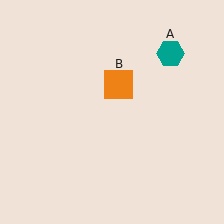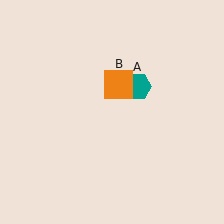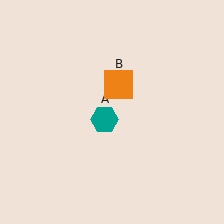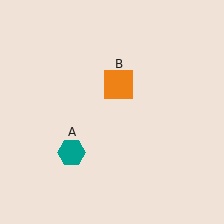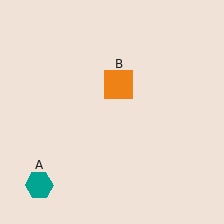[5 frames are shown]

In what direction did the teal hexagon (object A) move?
The teal hexagon (object A) moved down and to the left.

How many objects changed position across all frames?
1 object changed position: teal hexagon (object A).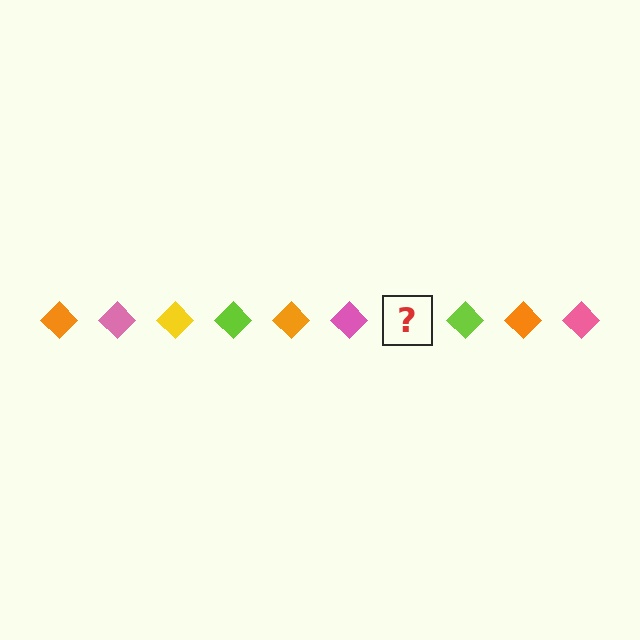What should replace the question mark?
The question mark should be replaced with a yellow diamond.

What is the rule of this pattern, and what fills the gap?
The rule is that the pattern cycles through orange, pink, yellow, lime diamonds. The gap should be filled with a yellow diamond.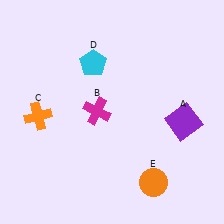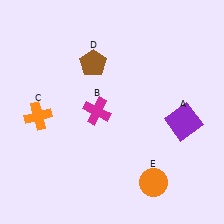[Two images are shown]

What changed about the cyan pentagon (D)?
In Image 1, D is cyan. In Image 2, it changed to brown.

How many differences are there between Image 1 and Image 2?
There is 1 difference between the two images.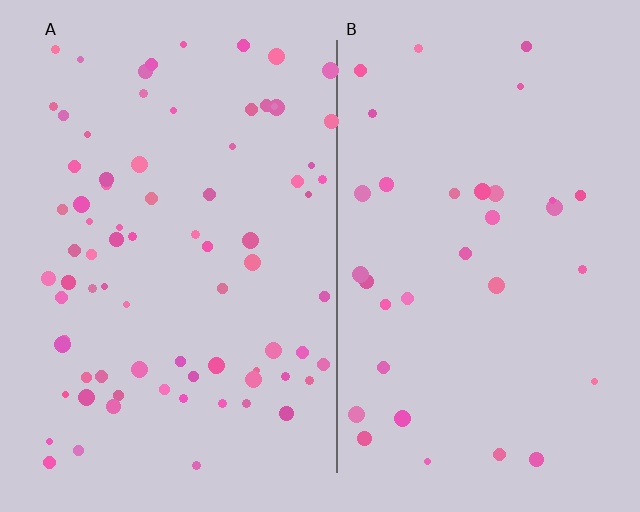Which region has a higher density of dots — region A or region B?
A (the left).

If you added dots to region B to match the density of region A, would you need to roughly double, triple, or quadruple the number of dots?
Approximately double.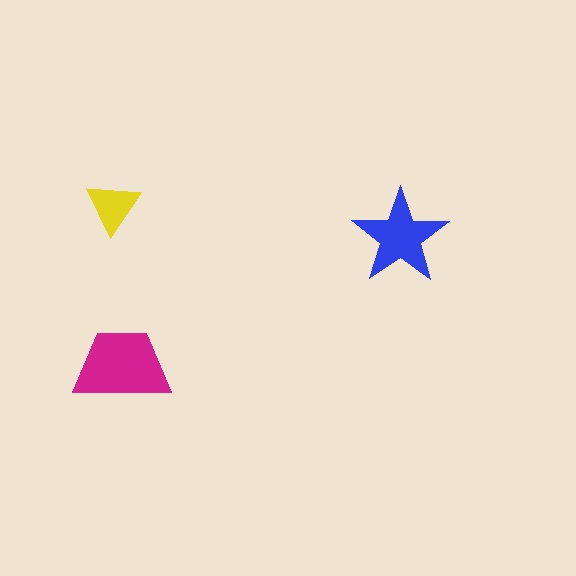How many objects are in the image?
There are 3 objects in the image.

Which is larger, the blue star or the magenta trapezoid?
The magenta trapezoid.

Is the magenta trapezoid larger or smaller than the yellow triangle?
Larger.